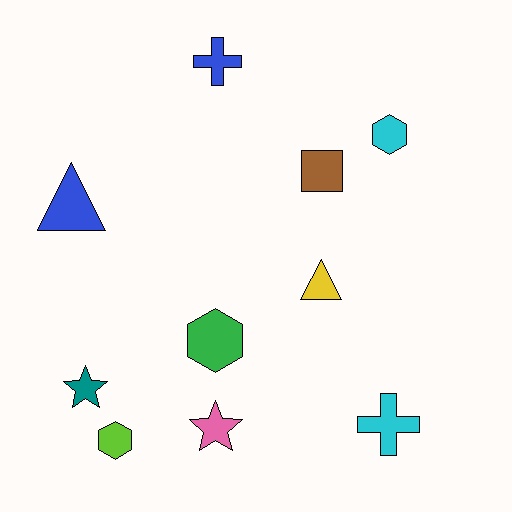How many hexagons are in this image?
There are 3 hexagons.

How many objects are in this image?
There are 10 objects.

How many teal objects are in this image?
There is 1 teal object.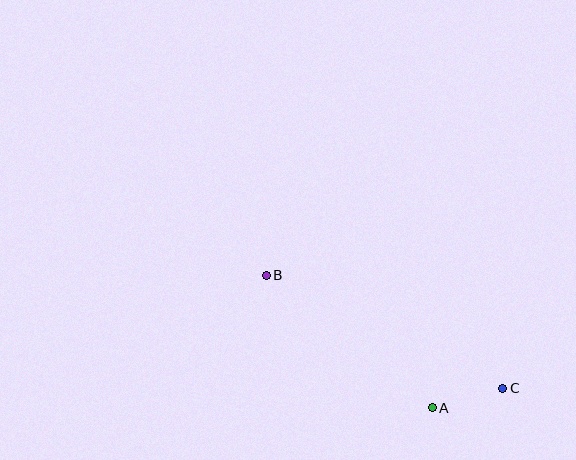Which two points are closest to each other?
Points A and C are closest to each other.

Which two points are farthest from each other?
Points B and C are farthest from each other.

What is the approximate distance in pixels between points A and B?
The distance between A and B is approximately 212 pixels.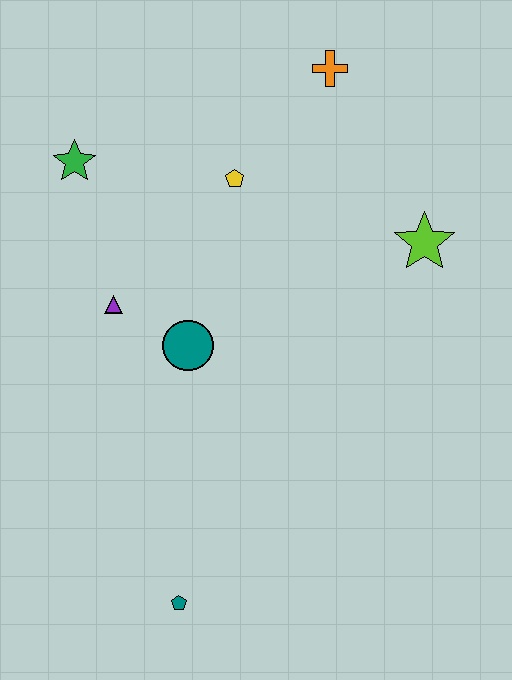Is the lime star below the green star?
Yes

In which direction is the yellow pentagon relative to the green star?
The yellow pentagon is to the right of the green star.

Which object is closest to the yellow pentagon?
The orange cross is closest to the yellow pentagon.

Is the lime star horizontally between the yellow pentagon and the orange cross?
No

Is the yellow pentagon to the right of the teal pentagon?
Yes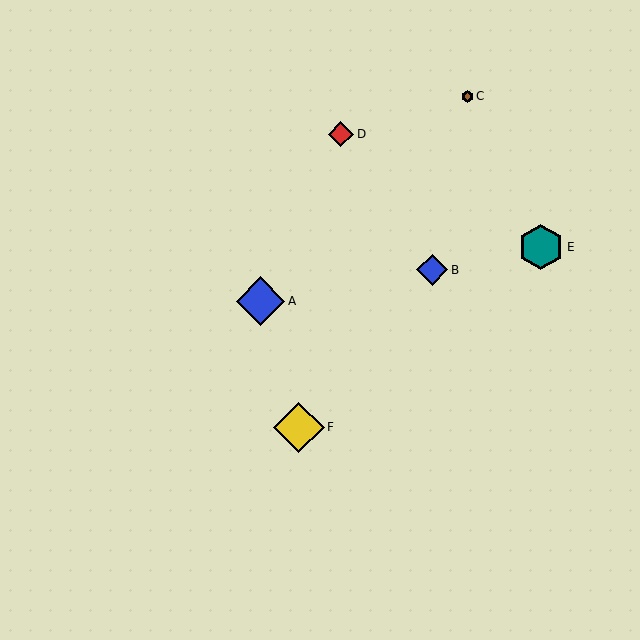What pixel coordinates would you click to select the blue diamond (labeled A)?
Click at (260, 301) to select the blue diamond A.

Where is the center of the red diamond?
The center of the red diamond is at (341, 134).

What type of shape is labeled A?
Shape A is a blue diamond.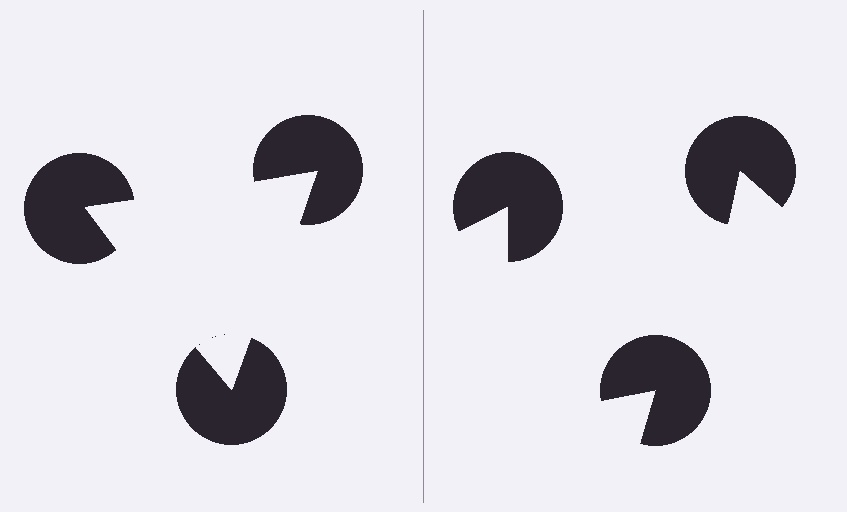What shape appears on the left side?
An illusory triangle.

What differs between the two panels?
The pac-man discs are positioned identically on both sides; only the wedge orientations differ. On the left they align to a triangle; on the right they are misaligned.